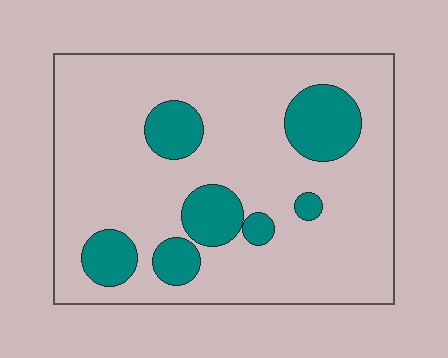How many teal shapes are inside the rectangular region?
7.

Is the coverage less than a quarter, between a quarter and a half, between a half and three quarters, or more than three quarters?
Less than a quarter.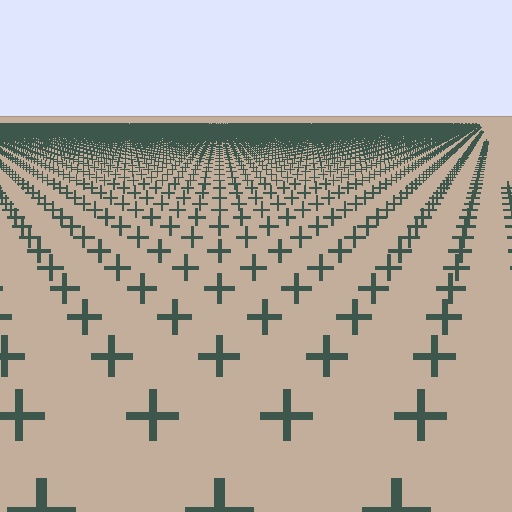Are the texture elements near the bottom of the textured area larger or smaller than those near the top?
Larger. Near the bottom, elements are closer to the viewer and appear at a bigger on-screen size.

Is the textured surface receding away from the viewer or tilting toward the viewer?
The surface is receding away from the viewer. Texture elements get smaller and denser toward the top.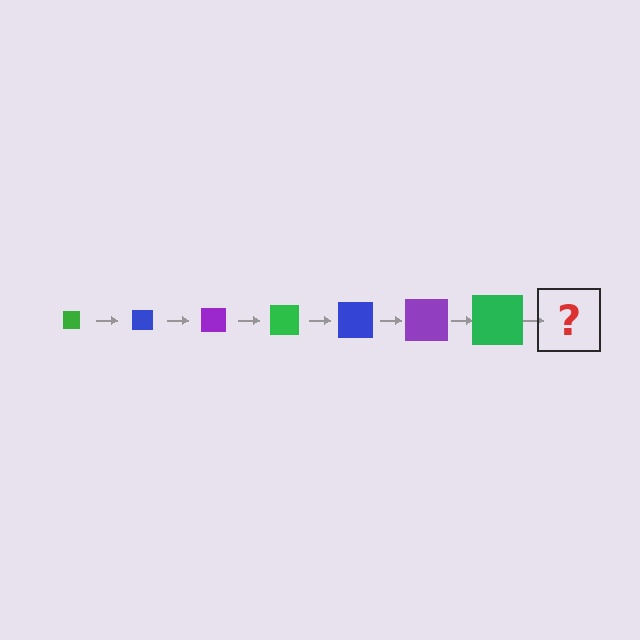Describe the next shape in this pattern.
It should be a blue square, larger than the previous one.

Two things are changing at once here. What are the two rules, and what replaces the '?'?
The two rules are that the square grows larger each step and the color cycles through green, blue, and purple. The '?' should be a blue square, larger than the previous one.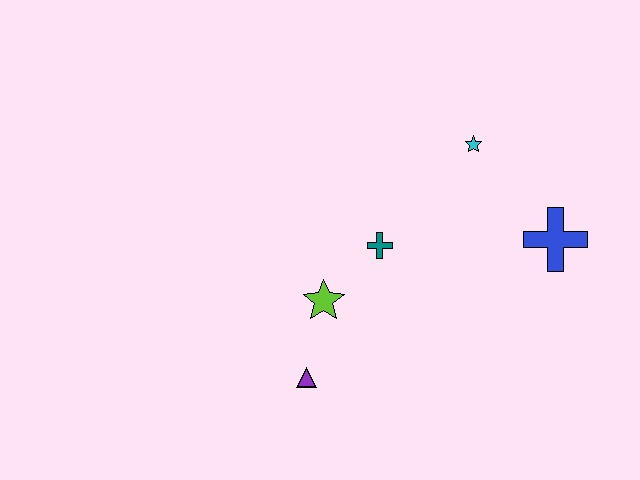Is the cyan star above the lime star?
Yes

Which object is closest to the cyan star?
The blue cross is closest to the cyan star.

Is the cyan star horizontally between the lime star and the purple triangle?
No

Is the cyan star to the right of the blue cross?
No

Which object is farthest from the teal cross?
The blue cross is farthest from the teal cross.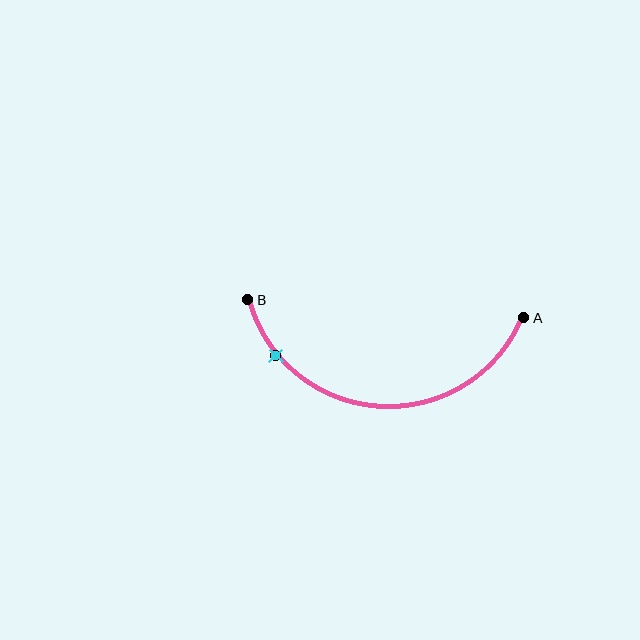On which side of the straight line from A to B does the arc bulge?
The arc bulges below the straight line connecting A and B.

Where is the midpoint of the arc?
The arc midpoint is the point on the curve farthest from the straight line joining A and B. It sits below that line.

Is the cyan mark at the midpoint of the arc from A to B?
No. The cyan mark lies on the arc but is closer to endpoint B. The arc midpoint would be at the point on the curve equidistant along the arc from both A and B.